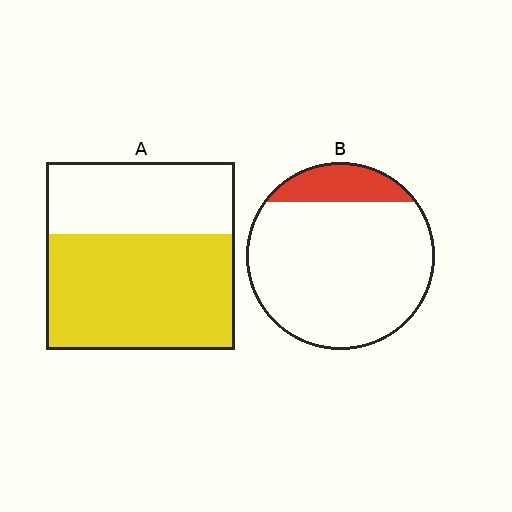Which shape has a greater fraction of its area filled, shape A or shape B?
Shape A.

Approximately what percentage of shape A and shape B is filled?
A is approximately 60% and B is approximately 15%.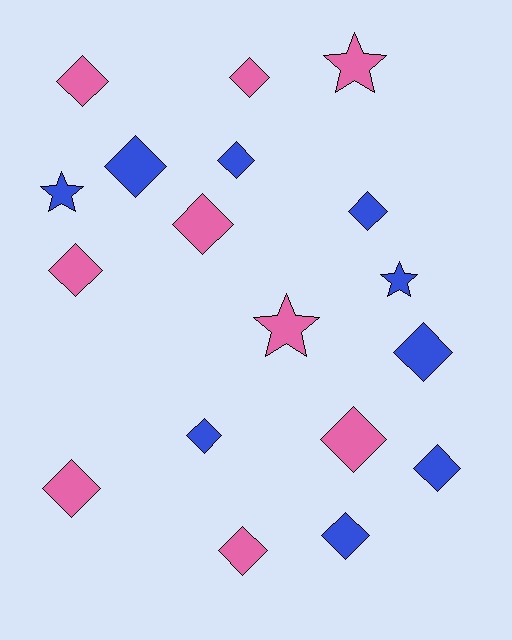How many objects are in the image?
There are 18 objects.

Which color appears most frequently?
Pink, with 9 objects.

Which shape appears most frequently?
Diamond, with 14 objects.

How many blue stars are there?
There are 2 blue stars.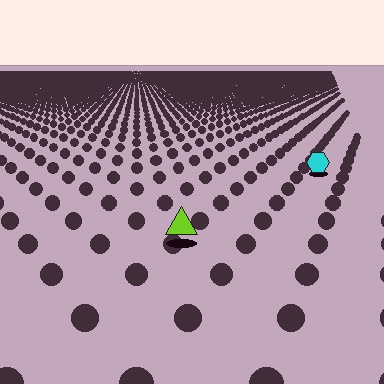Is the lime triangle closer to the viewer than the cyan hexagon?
Yes. The lime triangle is closer — you can tell from the texture gradient: the ground texture is coarser near it.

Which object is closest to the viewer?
The lime triangle is closest. The texture marks near it are larger and more spread out.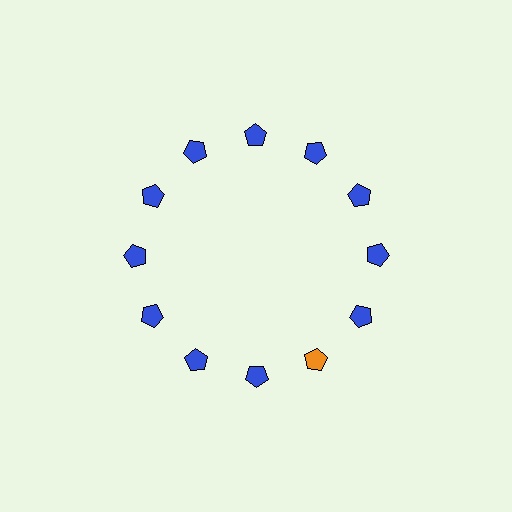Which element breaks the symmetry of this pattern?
The orange pentagon at roughly the 5 o'clock position breaks the symmetry. All other shapes are blue pentagons.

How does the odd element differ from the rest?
It has a different color: orange instead of blue.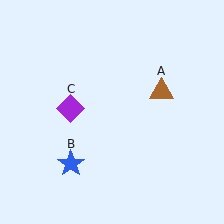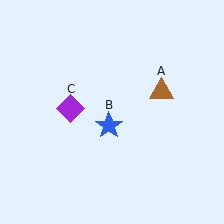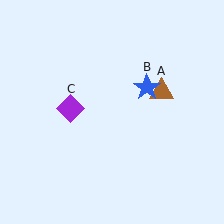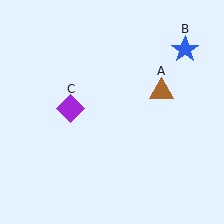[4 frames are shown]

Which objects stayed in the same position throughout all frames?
Brown triangle (object A) and purple diamond (object C) remained stationary.